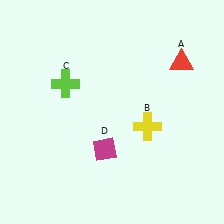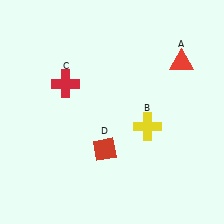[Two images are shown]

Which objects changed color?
C changed from lime to red. D changed from magenta to red.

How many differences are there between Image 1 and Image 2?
There are 2 differences between the two images.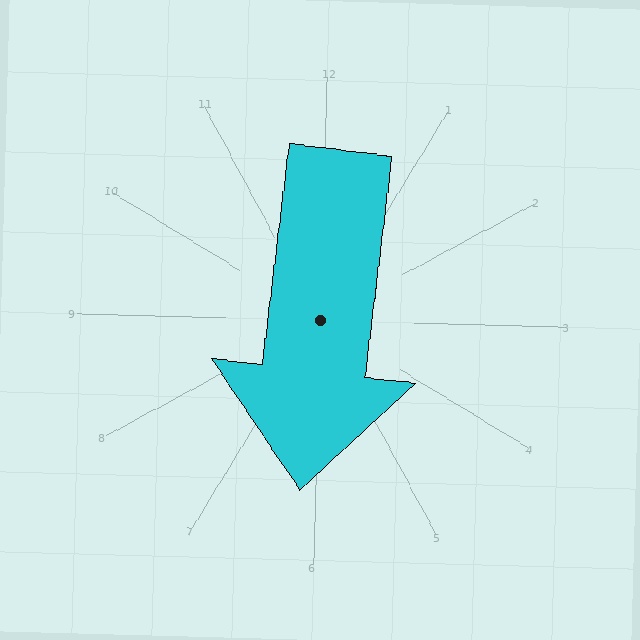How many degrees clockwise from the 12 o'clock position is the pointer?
Approximately 185 degrees.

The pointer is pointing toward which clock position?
Roughly 6 o'clock.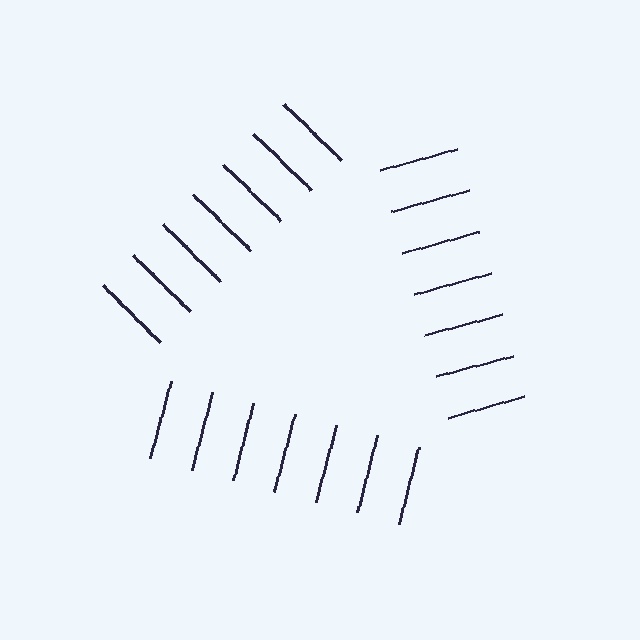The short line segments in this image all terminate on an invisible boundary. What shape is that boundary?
An illusory triangle — the line segments terminate on its edges but no continuous stroke is drawn.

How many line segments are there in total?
21 — 7 along each of the 3 edges.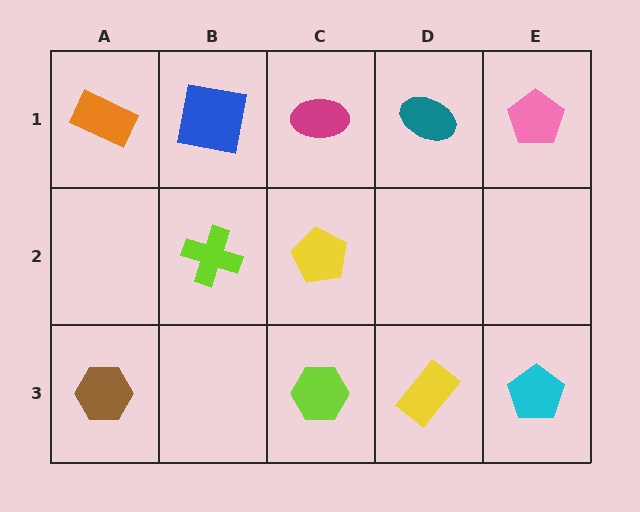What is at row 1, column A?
An orange rectangle.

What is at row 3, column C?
A lime hexagon.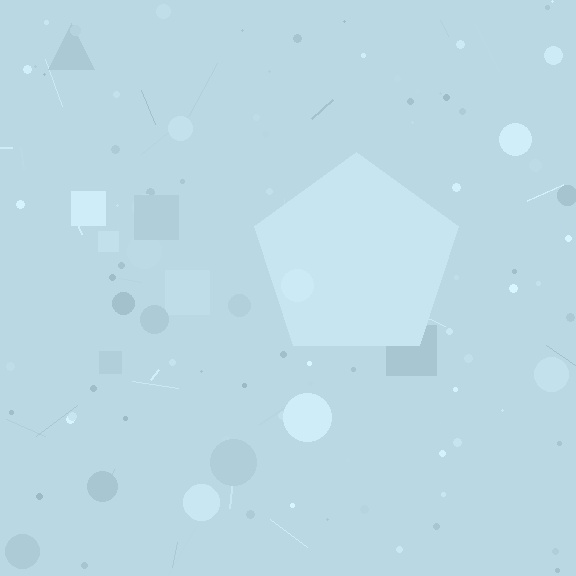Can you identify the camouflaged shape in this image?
The camouflaged shape is a pentagon.